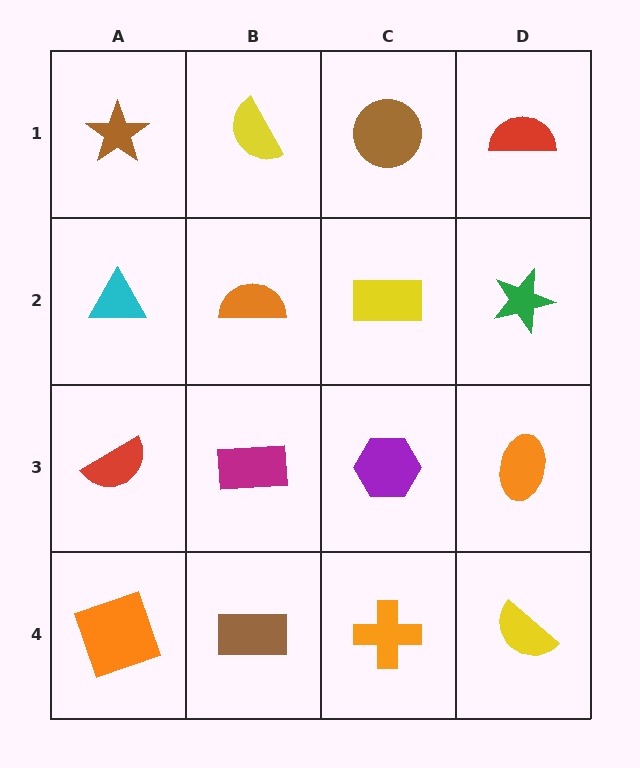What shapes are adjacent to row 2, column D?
A red semicircle (row 1, column D), an orange ellipse (row 3, column D), a yellow rectangle (row 2, column C).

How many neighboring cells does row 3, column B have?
4.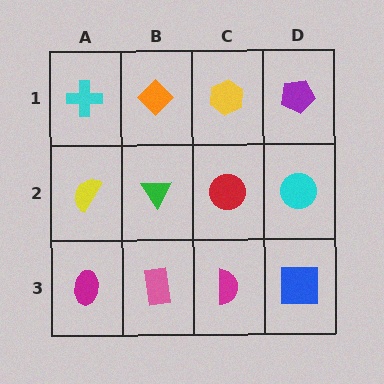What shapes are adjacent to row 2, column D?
A purple pentagon (row 1, column D), a blue square (row 3, column D), a red circle (row 2, column C).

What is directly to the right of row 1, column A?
An orange diamond.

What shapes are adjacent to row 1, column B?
A green triangle (row 2, column B), a cyan cross (row 1, column A), a yellow hexagon (row 1, column C).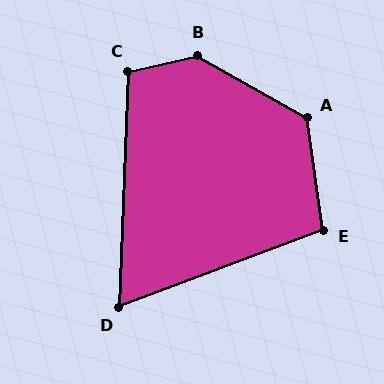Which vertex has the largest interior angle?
B, at approximately 137 degrees.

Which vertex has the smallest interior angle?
D, at approximately 67 degrees.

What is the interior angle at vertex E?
Approximately 102 degrees (obtuse).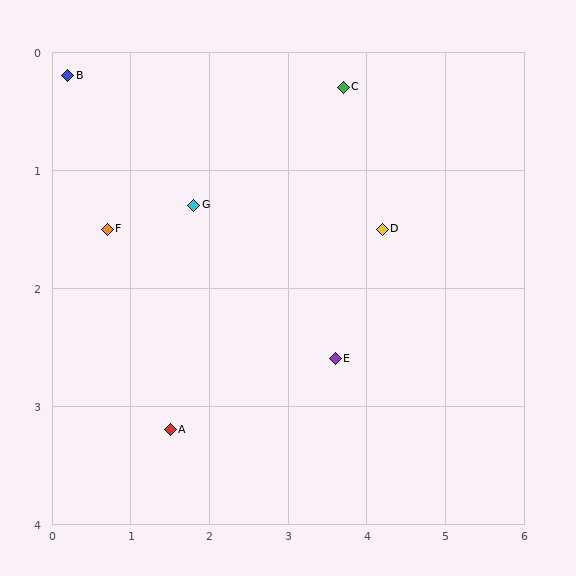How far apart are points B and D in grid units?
Points B and D are about 4.2 grid units apart.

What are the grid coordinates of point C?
Point C is at approximately (3.7, 0.3).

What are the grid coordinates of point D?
Point D is at approximately (4.2, 1.5).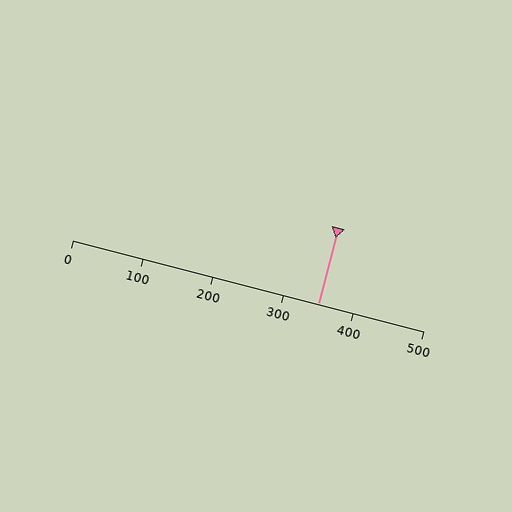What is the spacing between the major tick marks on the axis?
The major ticks are spaced 100 apart.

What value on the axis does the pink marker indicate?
The marker indicates approximately 350.